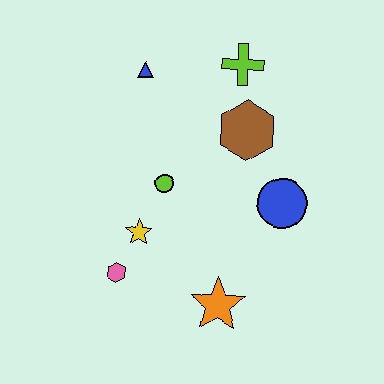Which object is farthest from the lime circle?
The lime cross is farthest from the lime circle.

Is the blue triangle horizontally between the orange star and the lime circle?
No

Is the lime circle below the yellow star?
No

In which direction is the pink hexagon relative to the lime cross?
The pink hexagon is below the lime cross.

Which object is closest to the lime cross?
The brown hexagon is closest to the lime cross.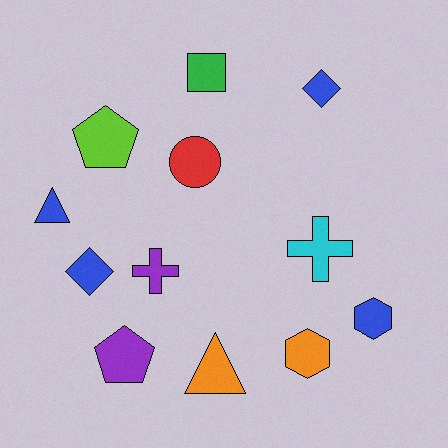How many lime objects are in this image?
There is 1 lime object.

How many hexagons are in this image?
There are 2 hexagons.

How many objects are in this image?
There are 12 objects.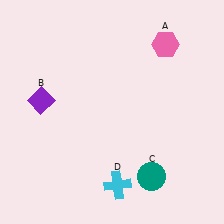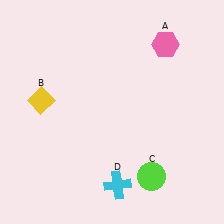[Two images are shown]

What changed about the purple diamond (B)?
In Image 1, B is purple. In Image 2, it changed to yellow.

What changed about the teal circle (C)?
In Image 1, C is teal. In Image 2, it changed to lime.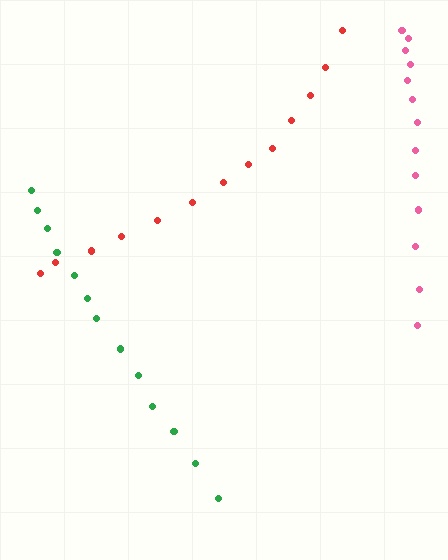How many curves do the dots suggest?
There are 3 distinct paths.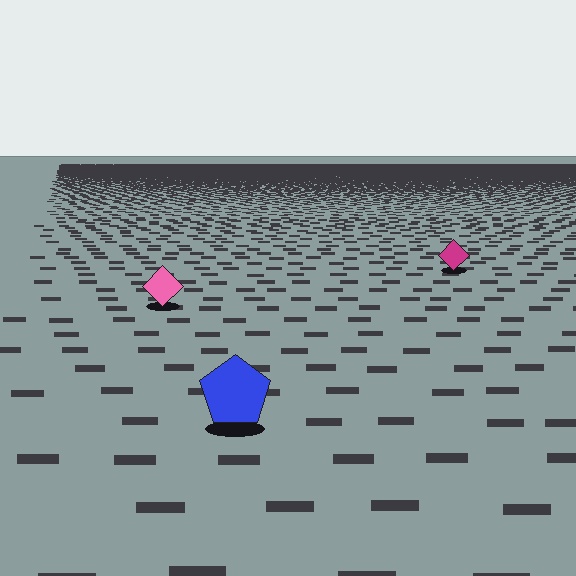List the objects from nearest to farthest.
From nearest to farthest: the blue pentagon, the pink diamond, the magenta diamond.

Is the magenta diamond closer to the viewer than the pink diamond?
No. The pink diamond is closer — you can tell from the texture gradient: the ground texture is coarser near it.